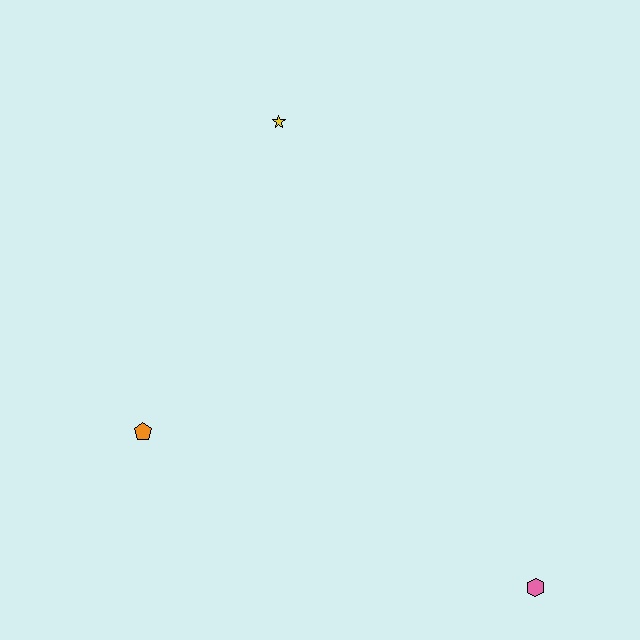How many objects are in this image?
There are 3 objects.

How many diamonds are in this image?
There are no diamonds.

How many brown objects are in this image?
There are no brown objects.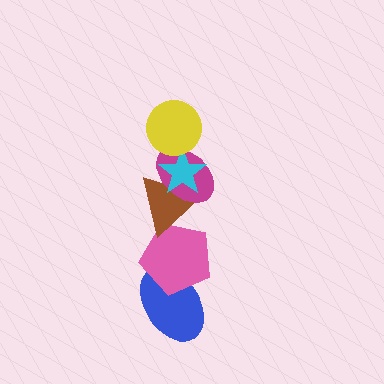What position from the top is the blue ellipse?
The blue ellipse is 6th from the top.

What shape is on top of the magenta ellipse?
The cyan star is on top of the magenta ellipse.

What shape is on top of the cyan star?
The yellow circle is on top of the cyan star.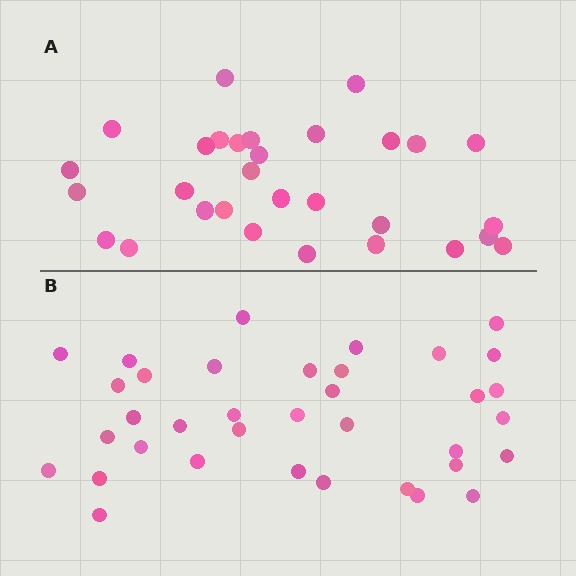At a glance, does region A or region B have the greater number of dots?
Region B (the bottom region) has more dots.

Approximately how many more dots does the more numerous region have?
Region B has about 6 more dots than region A.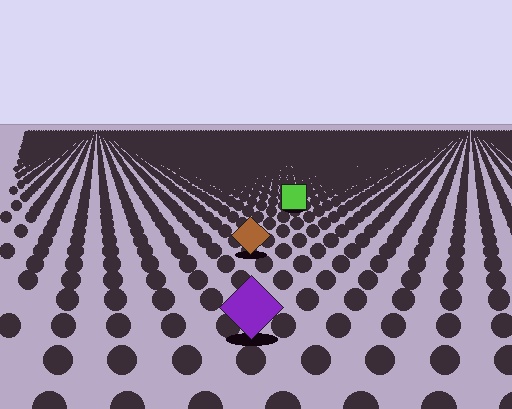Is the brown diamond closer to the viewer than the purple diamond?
No. The purple diamond is closer — you can tell from the texture gradient: the ground texture is coarser near it.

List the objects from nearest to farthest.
From nearest to farthest: the purple diamond, the brown diamond, the lime square.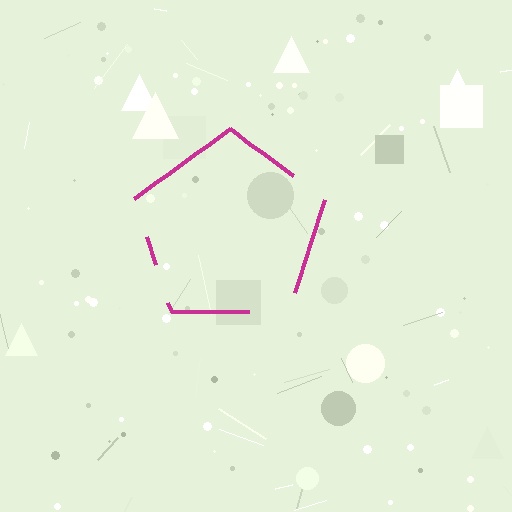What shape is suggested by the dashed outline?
The dashed outline suggests a pentagon.